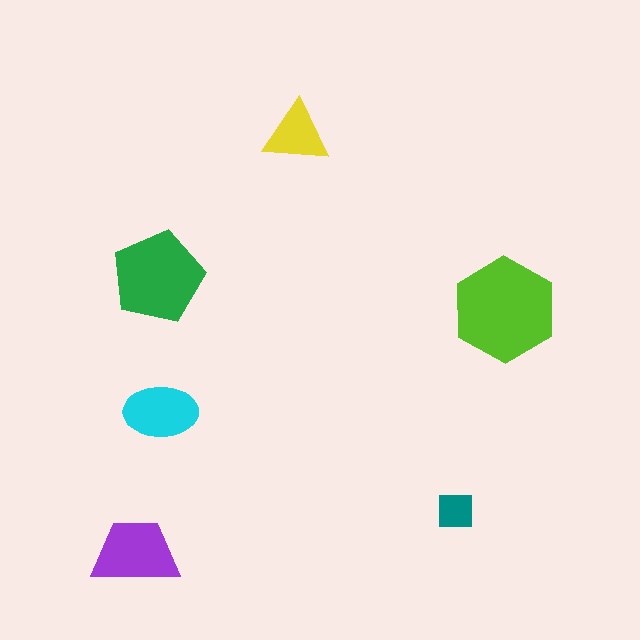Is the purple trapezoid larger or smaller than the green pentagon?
Smaller.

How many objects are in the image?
There are 6 objects in the image.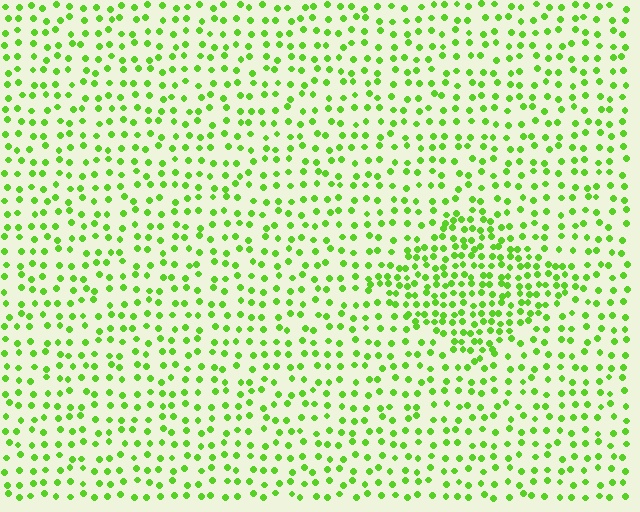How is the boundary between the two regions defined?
The boundary is defined by a change in element density (approximately 1.9x ratio). All elements are the same color, size, and shape.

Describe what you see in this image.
The image contains small lime elements arranged at two different densities. A diamond-shaped region is visible where the elements are more densely packed than the surrounding area.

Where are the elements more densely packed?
The elements are more densely packed inside the diamond boundary.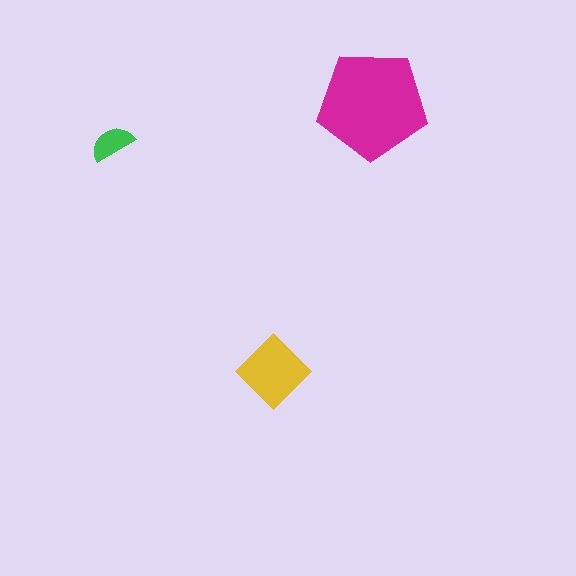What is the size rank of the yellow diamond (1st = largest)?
2nd.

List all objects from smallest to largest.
The green semicircle, the yellow diamond, the magenta pentagon.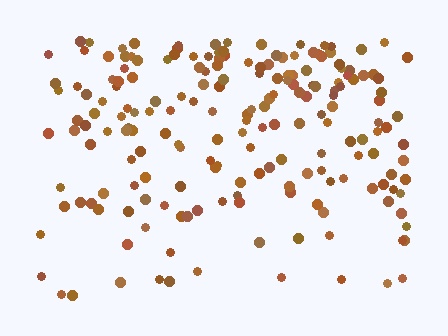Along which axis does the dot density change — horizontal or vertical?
Vertical.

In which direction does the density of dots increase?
From bottom to top, with the top side densest.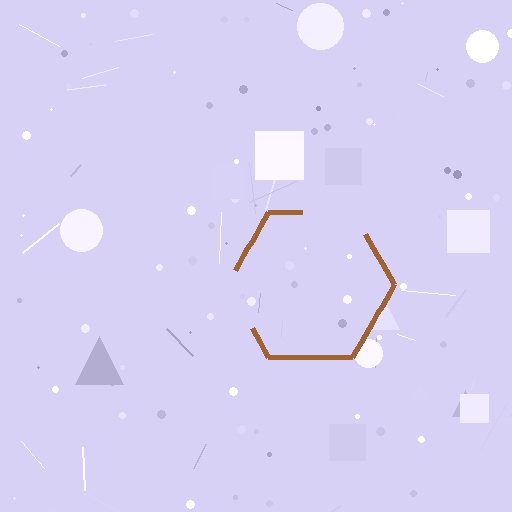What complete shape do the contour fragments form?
The contour fragments form a hexagon.